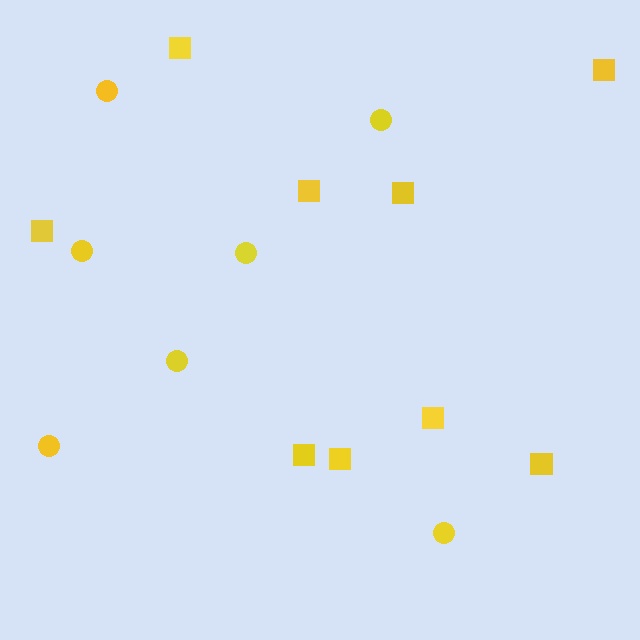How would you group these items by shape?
There are 2 groups: one group of squares (9) and one group of circles (7).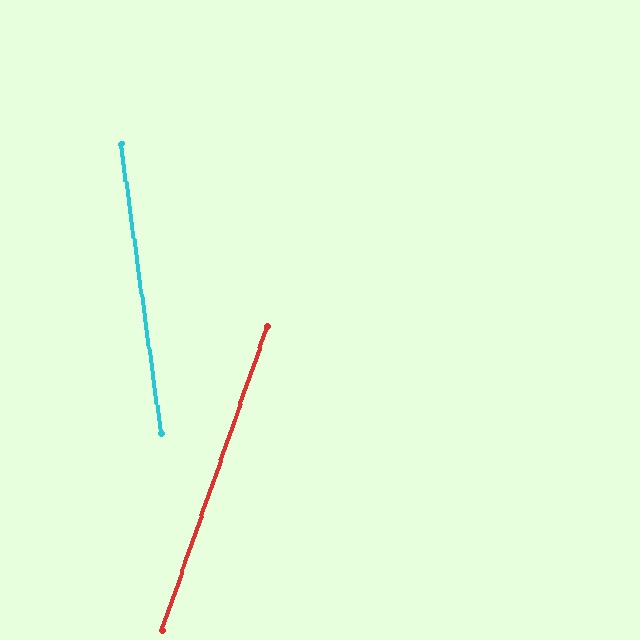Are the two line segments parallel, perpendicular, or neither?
Neither parallel nor perpendicular — they differ by about 27°.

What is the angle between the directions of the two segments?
Approximately 27 degrees.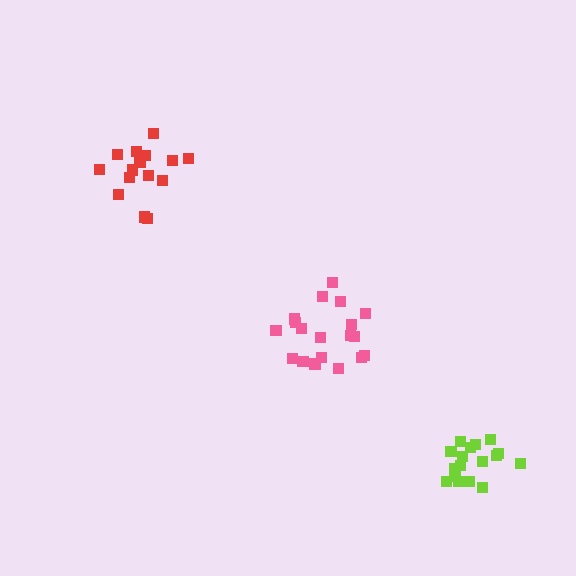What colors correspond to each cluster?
The clusters are colored: red, lime, pink.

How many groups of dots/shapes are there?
There are 3 groups.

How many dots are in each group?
Group 1: 15 dots, Group 2: 17 dots, Group 3: 19 dots (51 total).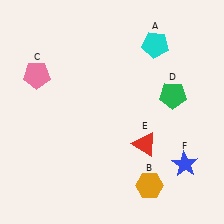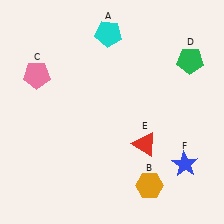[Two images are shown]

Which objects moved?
The objects that moved are: the cyan pentagon (A), the green pentagon (D).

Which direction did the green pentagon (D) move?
The green pentagon (D) moved up.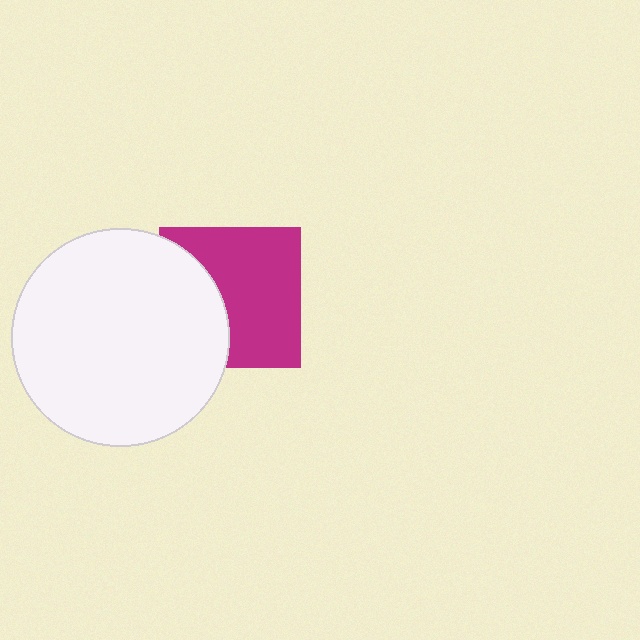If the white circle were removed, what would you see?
You would see the complete magenta square.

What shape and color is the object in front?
The object in front is a white circle.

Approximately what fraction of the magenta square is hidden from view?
Roughly 37% of the magenta square is hidden behind the white circle.